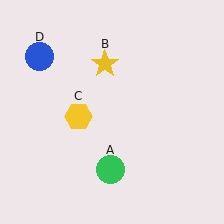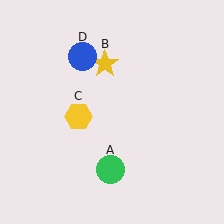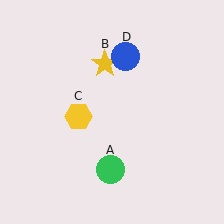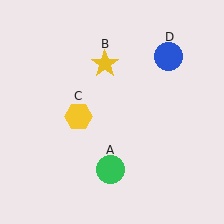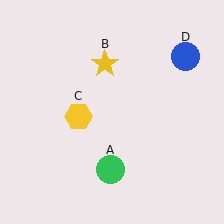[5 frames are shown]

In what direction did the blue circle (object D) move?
The blue circle (object D) moved right.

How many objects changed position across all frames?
1 object changed position: blue circle (object D).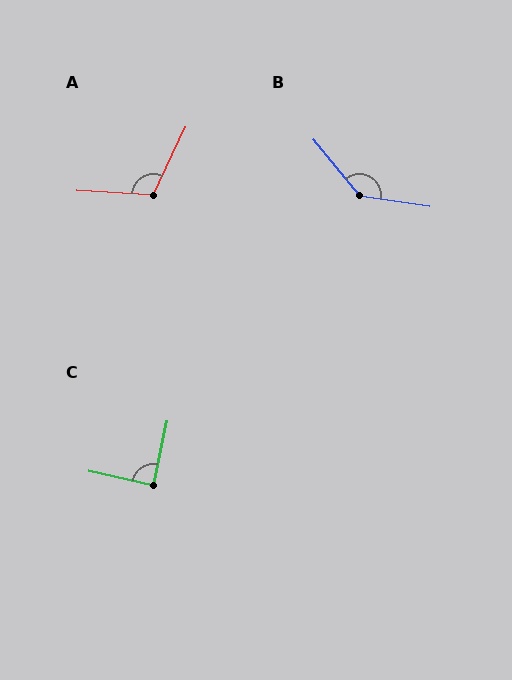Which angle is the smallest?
C, at approximately 89 degrees.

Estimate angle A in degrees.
Approximately 112 degrees.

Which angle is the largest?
B, at approximately 138 degrees.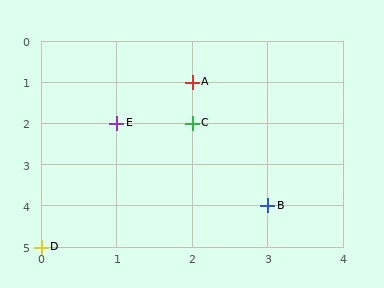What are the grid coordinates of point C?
Point C is at grid coordinates (2, 2).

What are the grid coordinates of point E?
Point E is at grid coordinates (1, 2).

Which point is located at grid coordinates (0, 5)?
Point D is at (0, 5).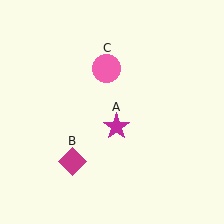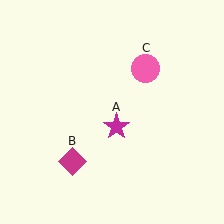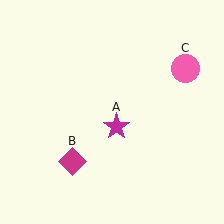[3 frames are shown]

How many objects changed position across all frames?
1 object changed position: pink circle (object C).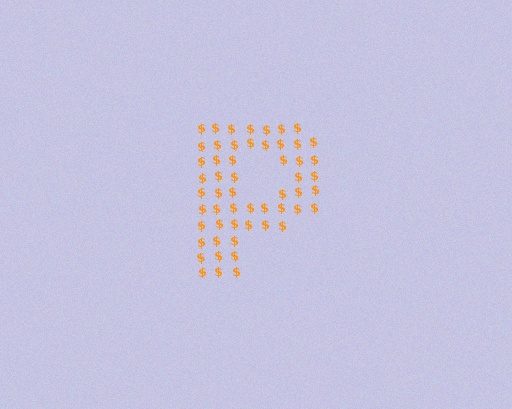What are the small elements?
The small elements are dollar signs.